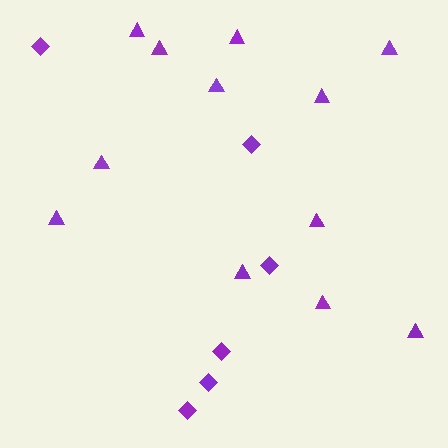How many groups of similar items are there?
There are 2 groups: one group of diamonds (6) and one group of triangles (12).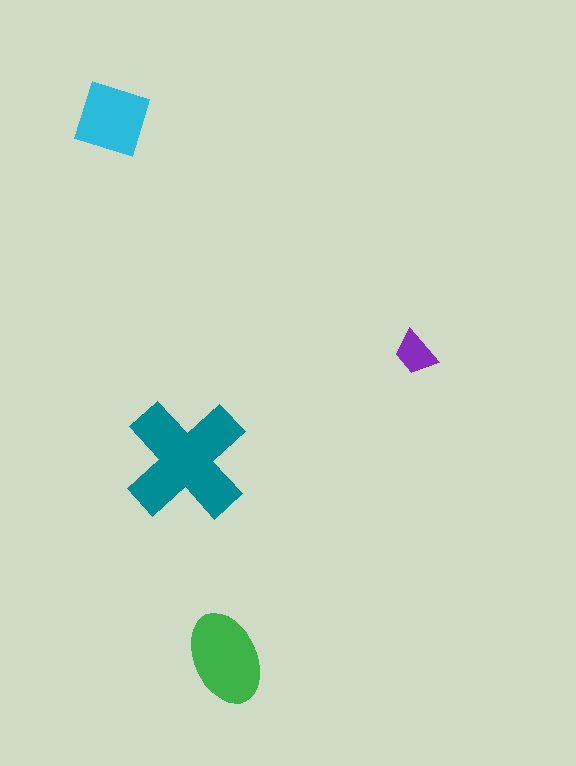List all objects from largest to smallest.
The teal cross, the green ellipse, the cyan square, the purple trapezoid.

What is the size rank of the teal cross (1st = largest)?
1st.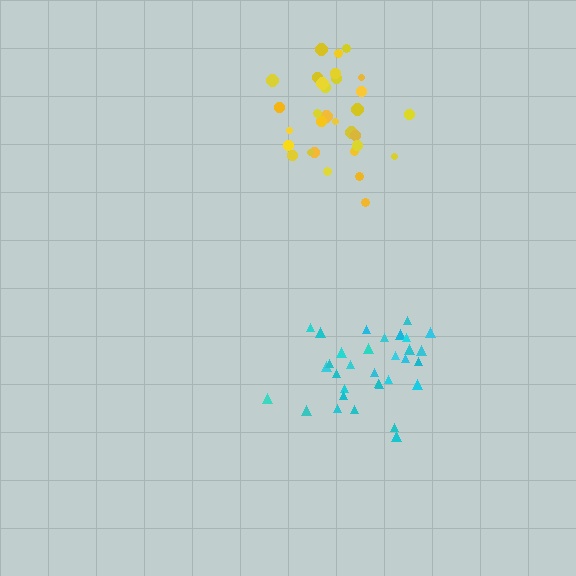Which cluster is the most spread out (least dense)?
Yellow.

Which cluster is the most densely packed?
Cyan.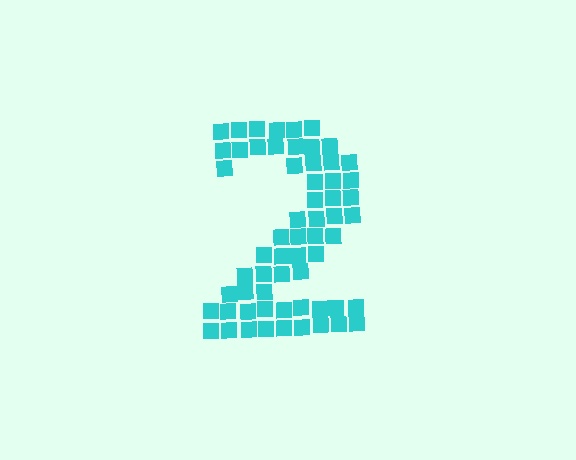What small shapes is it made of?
It is made of small squares.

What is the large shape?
The large shape is the digit 2.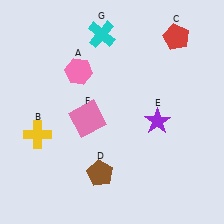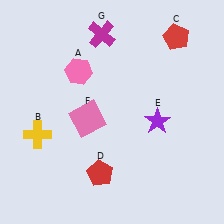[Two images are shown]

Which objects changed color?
D changed from brown to red. G changed from cyan to magenta.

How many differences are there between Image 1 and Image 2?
There are 2 differences between the two images.